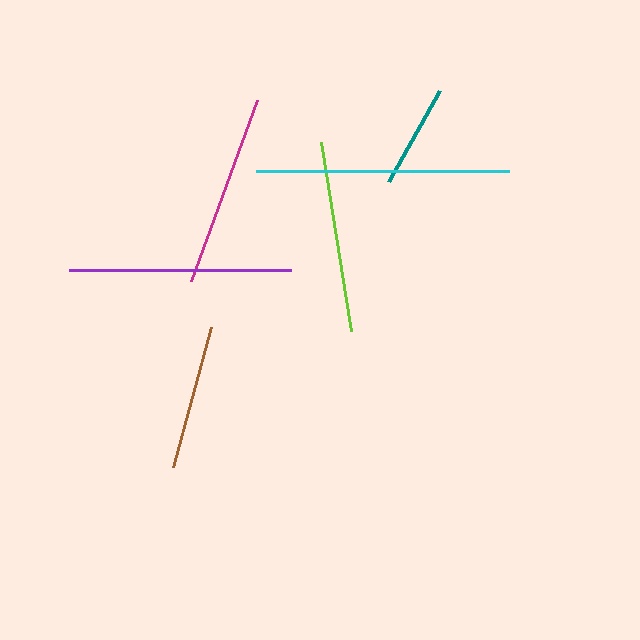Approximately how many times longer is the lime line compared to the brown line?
The lime line is approximately 1.3 times the length of the brown line.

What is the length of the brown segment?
The brown segment is approximately 145 pixels long.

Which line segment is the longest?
The cyan line is the longest at approximately 252 pixels.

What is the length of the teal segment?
The teal segment is approximately 104 pixels long.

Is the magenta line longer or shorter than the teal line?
The magenta line is longer than the teal line.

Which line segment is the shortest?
The teal line is the shortest at approximately 104 pixels.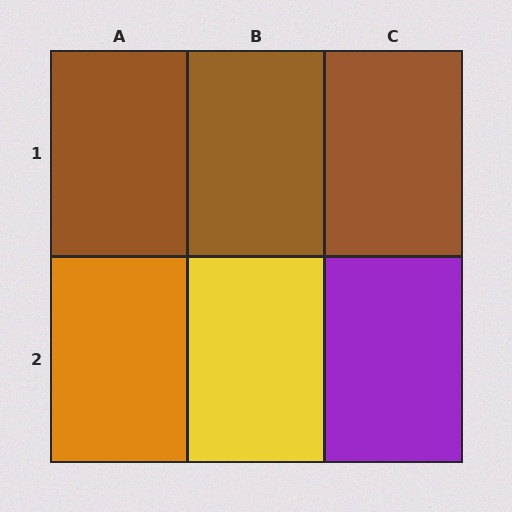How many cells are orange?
1 cell is orange.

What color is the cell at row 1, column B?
Brown.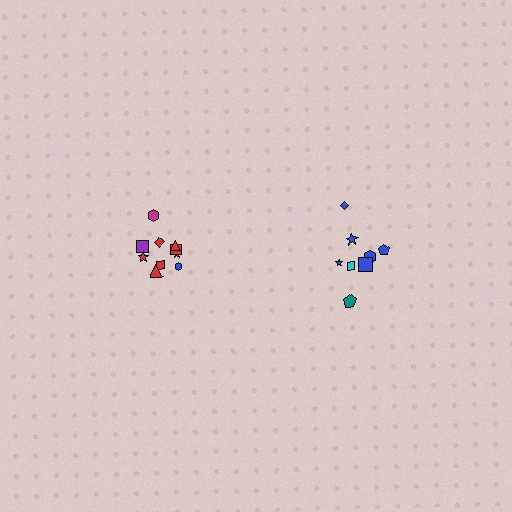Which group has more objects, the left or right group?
The left group.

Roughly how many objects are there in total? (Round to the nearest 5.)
Roughly 20 objects in total.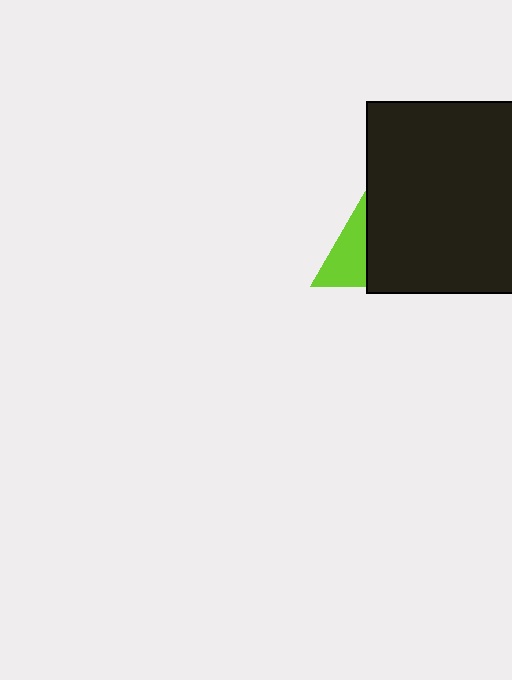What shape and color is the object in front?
The object in front is a black square.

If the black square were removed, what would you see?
You would see the complete lime triangle.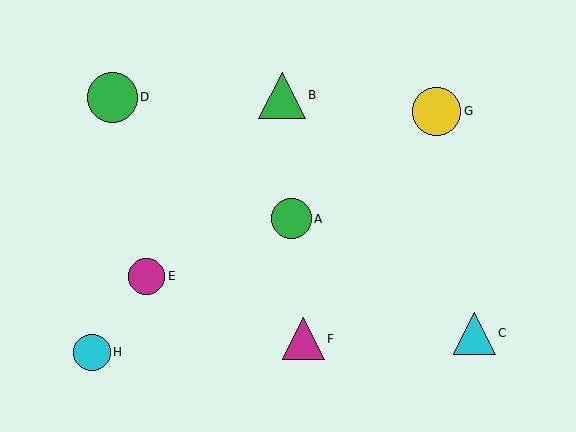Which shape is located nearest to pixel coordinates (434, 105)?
The yellow circle (labeled G) at (437, 111) is nearest to that location.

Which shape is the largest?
The green circle (labeled D) is the largest.